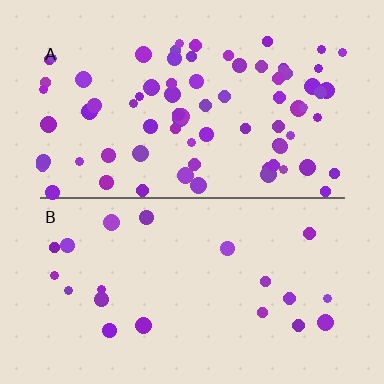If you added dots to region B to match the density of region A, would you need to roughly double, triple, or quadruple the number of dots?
Approximately quadruple.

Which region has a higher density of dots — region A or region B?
A (the top).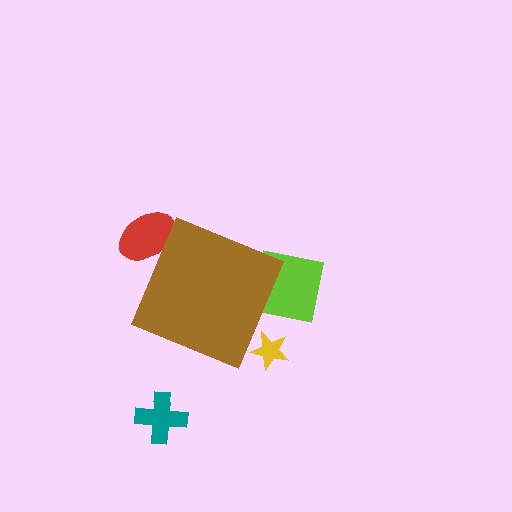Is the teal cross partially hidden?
No, the teal cross is fully visible.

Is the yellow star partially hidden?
Yes, the yellow star is partially hidden behind the brown diamond.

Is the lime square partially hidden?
Yes, the lime square is partially hidden behind the brown diamond.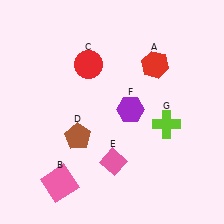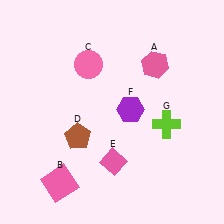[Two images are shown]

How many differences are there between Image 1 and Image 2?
There are 2 differences between the two images.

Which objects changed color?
A changed from red to pink. C changed from red to pink.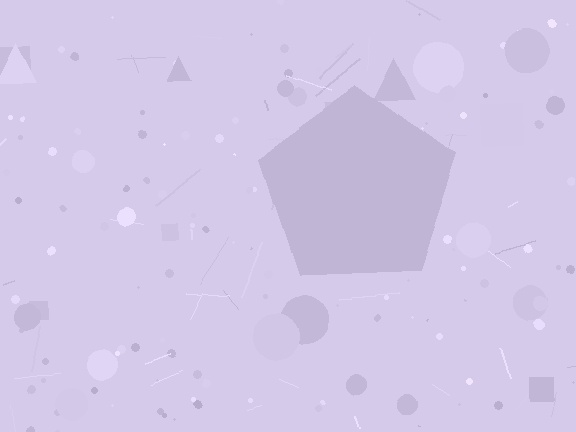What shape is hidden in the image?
A pentagon is hidden in the image.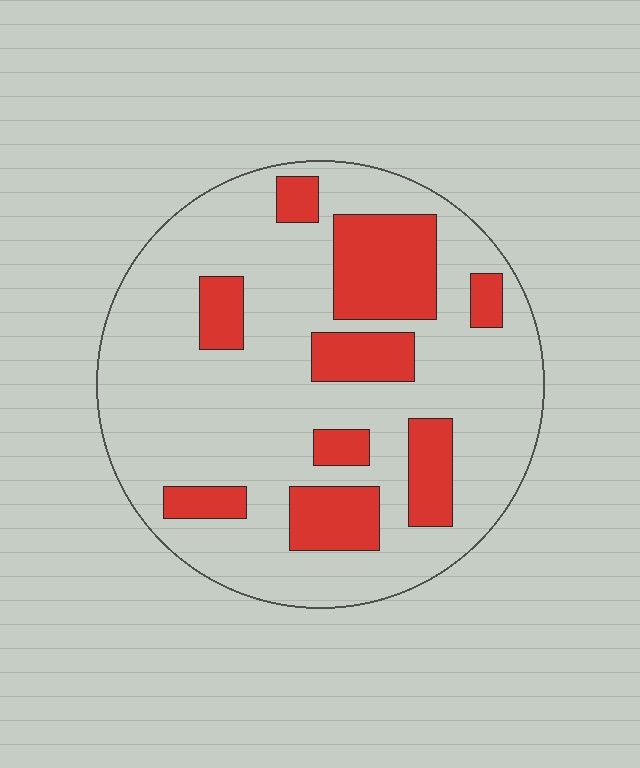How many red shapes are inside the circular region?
9.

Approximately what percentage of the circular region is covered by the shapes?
Approximately 25%.